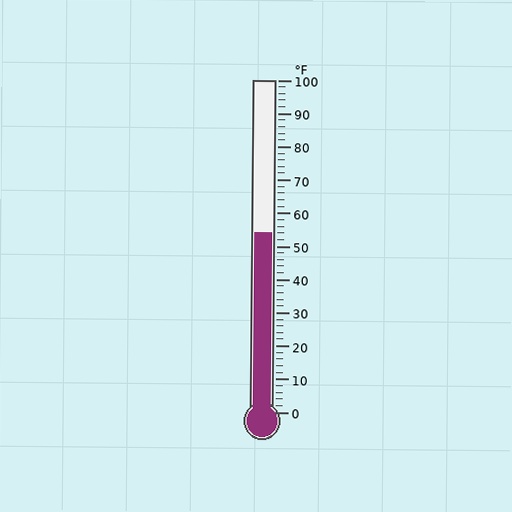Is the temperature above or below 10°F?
The temperature is above 10°F.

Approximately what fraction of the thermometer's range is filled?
The thermometer is filled to approximately 55% of its range.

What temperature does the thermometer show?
The thermometer shows approximately 54°F.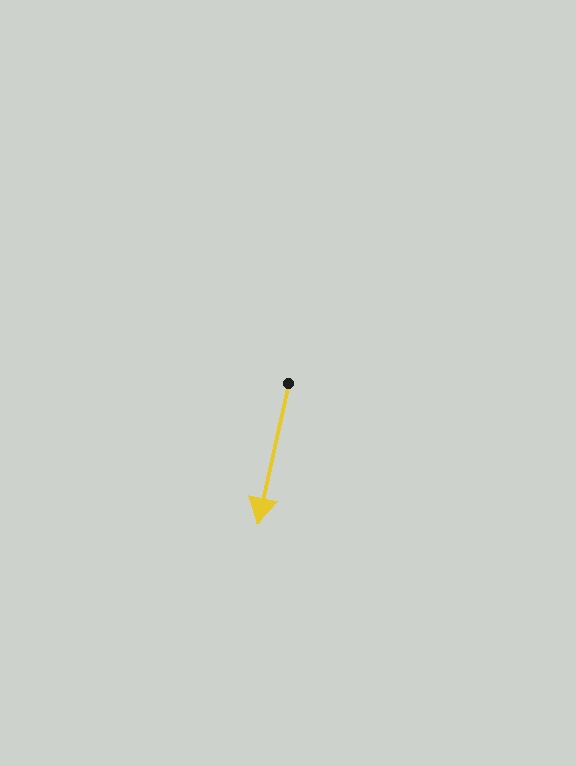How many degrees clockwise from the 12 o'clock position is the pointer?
Approximately 192 degrees.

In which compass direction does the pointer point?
South.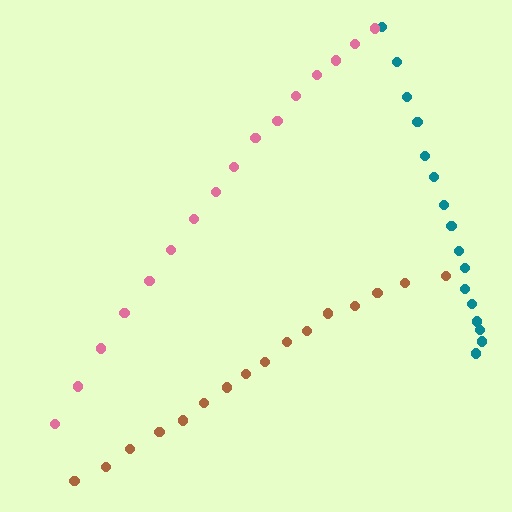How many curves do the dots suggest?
There are 3 distinct paths.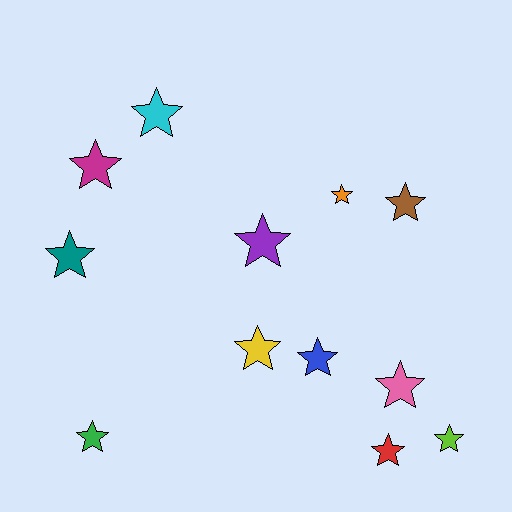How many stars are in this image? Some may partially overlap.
There are 12 stars.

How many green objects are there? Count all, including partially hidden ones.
There is 1 green object.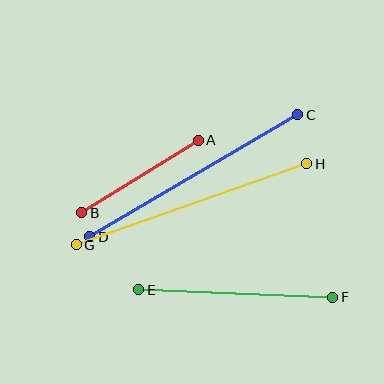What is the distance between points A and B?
The distance is approximately 137 pixels.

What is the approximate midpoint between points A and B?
The midpoint is at approximately (140, 176) pixels.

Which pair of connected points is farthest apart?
Points G and H are farthest apart.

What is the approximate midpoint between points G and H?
The midpoint is at approximately (191, 204) pixels.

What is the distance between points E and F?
The distance is approximately 194 pixels.